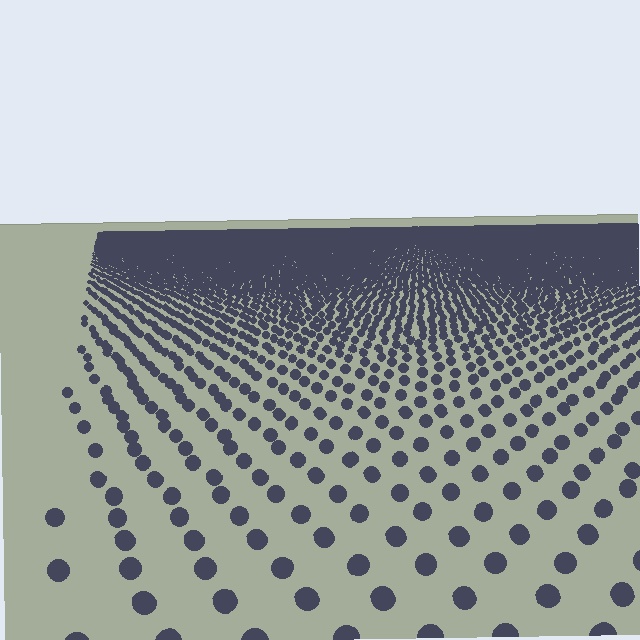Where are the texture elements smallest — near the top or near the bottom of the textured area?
Near the top.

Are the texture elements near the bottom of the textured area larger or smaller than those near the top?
Larger. Near the bottom, elements are closer to the viewer and appear at a bigger on-screen size.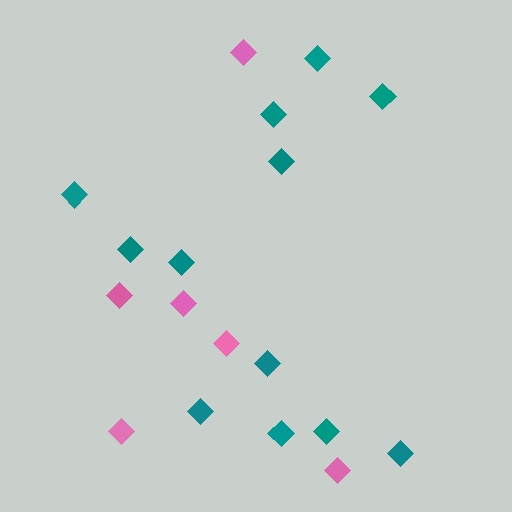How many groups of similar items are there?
There are 2 groups: one group of teal diamonds (12) and one group of pink diamonds (6).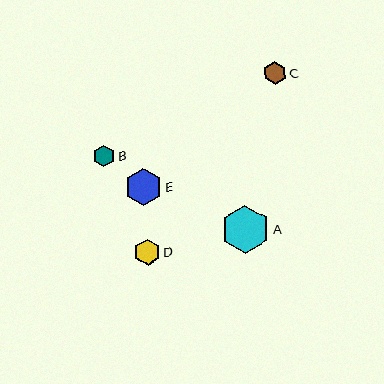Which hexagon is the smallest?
Hexagon B is the smallest with a size of approximately 22 pixels.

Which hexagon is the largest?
Hexagon A is the largest with a size of approximately 48 pixels.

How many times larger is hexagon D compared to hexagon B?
Hexagon D is approximately 1.2 times the size of hexagon B.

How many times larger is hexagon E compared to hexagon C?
Hexagon E is approximately 1.6 times the size of hexagon C.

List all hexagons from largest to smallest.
From largest to smallest: A, E, D, C, B.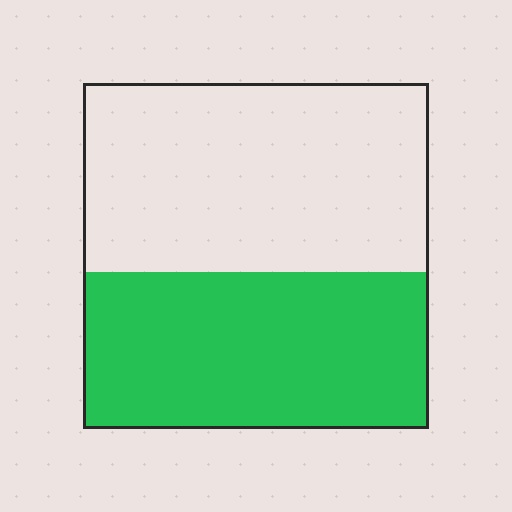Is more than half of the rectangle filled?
No.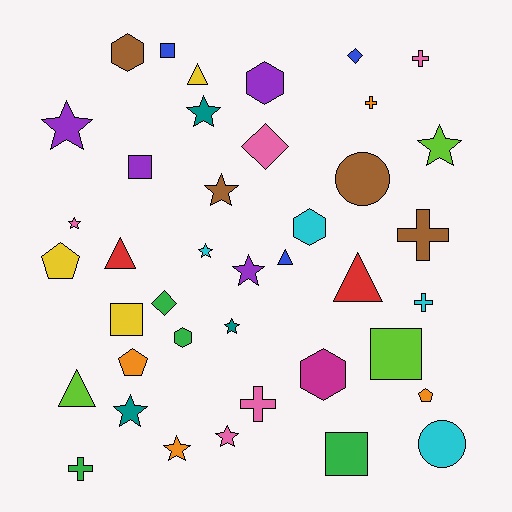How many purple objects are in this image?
There are 4 purple objects.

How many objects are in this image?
There are 40 objects.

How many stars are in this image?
There are 11 stars.